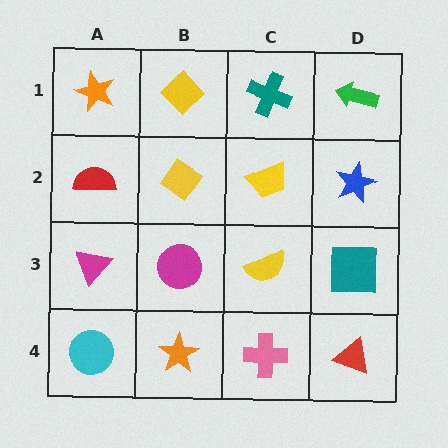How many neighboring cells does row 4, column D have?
2.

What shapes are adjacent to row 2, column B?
A yellow diamond (row 1, column B), a magenta circle (row 3, column B), a red semicircle (row 2, column A), a yellow trapezoid (row 2, column C).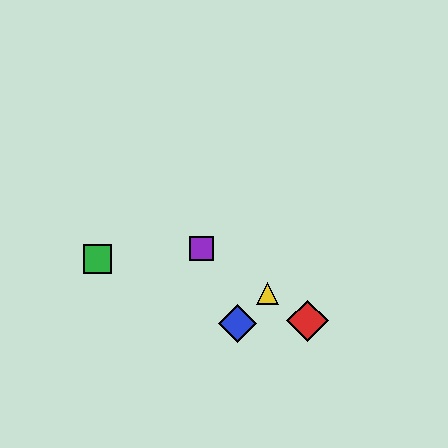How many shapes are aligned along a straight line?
3 shapes (the red diamond, the yellow triangle, the purple square) are aligned along a straight line.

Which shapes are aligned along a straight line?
The red diamond, the yellow triangle, the purple square are aligned along a straight line.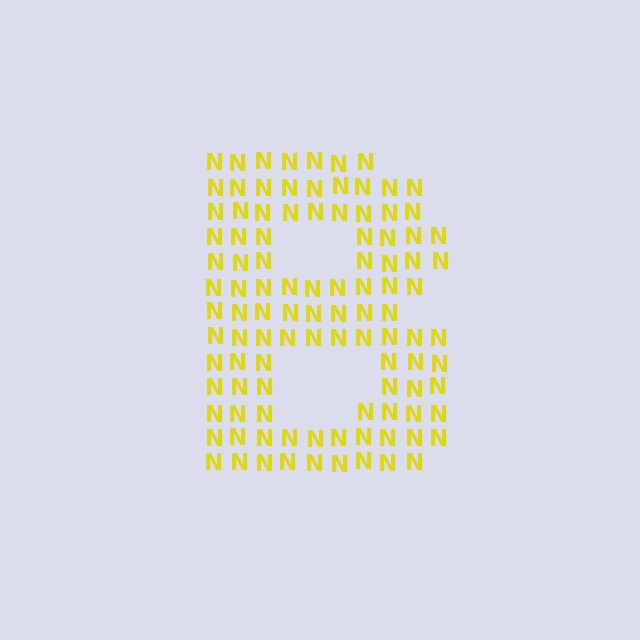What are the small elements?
The small elements are letter N's.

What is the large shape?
The large shape is the letter B.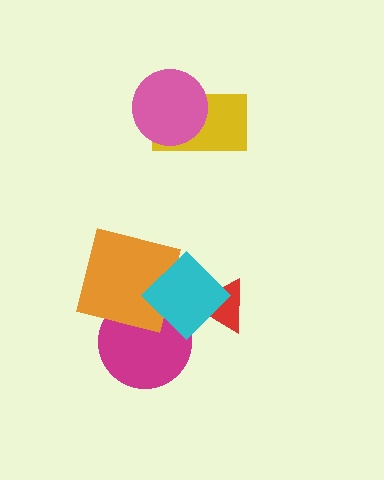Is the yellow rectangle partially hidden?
Yes, it is partially covered by another shape.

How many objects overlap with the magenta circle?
2 objects overlap with the magenta circle.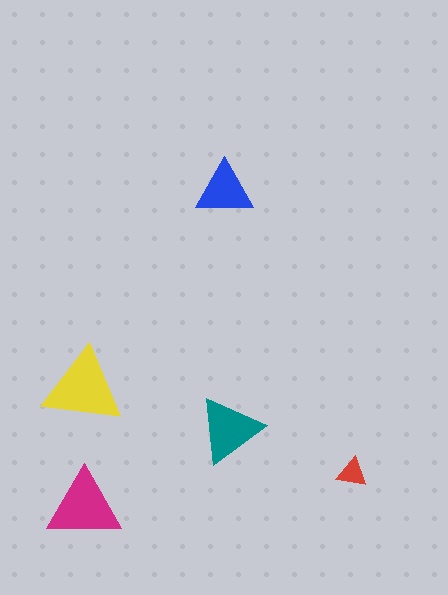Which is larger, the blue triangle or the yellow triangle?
The yellow one.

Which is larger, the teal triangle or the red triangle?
The teal one.